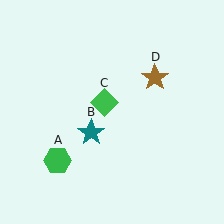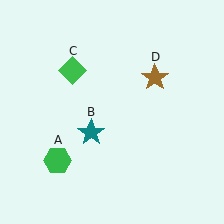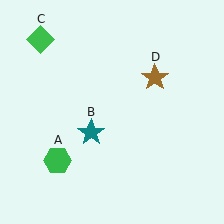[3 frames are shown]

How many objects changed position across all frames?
1 object changed position: green diamond (object C).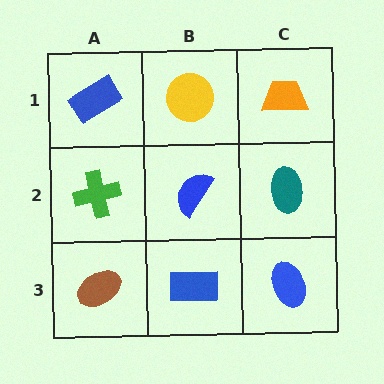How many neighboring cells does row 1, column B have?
3.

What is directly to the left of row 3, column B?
A brown ellipse.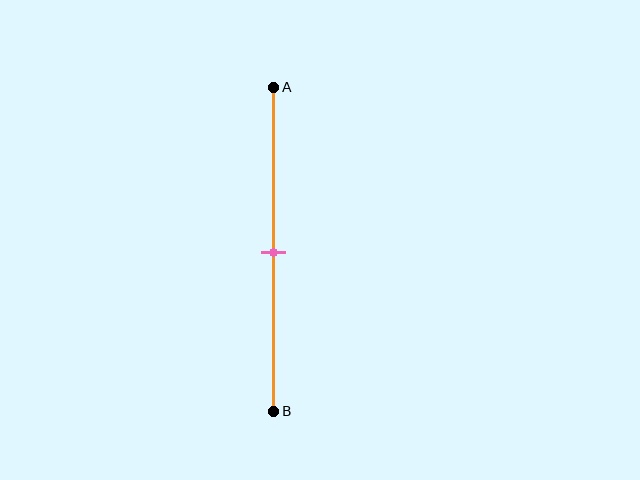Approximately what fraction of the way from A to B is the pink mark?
The pink mark is approximately 50% of the way from A to B.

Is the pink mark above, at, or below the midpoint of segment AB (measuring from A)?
The pink mark is approximately at the midpoint of segment AB.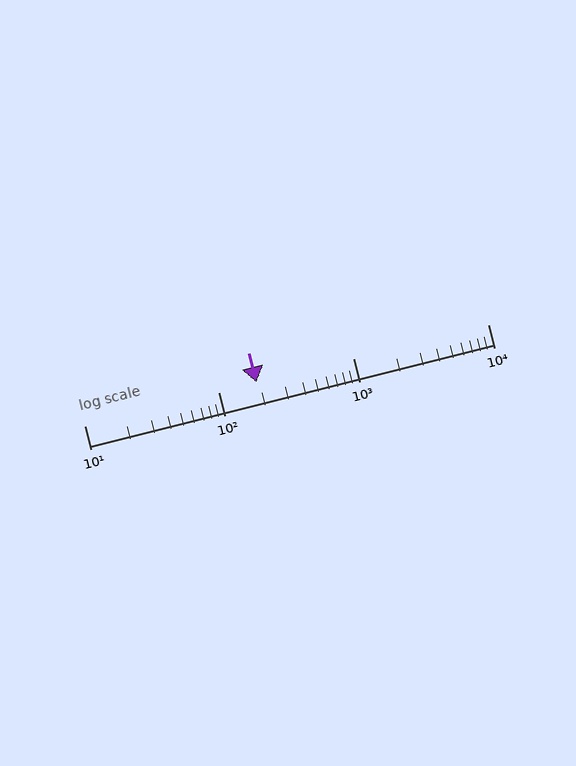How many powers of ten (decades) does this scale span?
The scale spans 3 decades, from 10 to 10000.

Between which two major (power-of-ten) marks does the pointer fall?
The pointer is between 100 and 1000.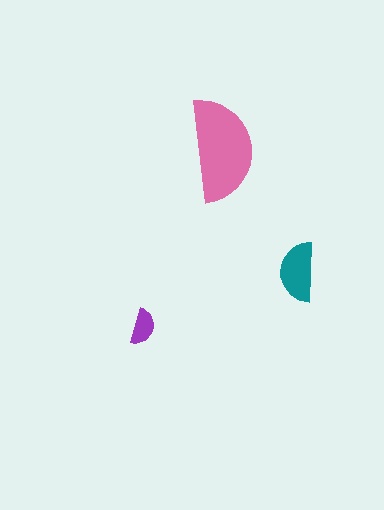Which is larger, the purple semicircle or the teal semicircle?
The teal one.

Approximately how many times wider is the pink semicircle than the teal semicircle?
About 1.5 times wider.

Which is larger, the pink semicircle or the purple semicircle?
The pink one.